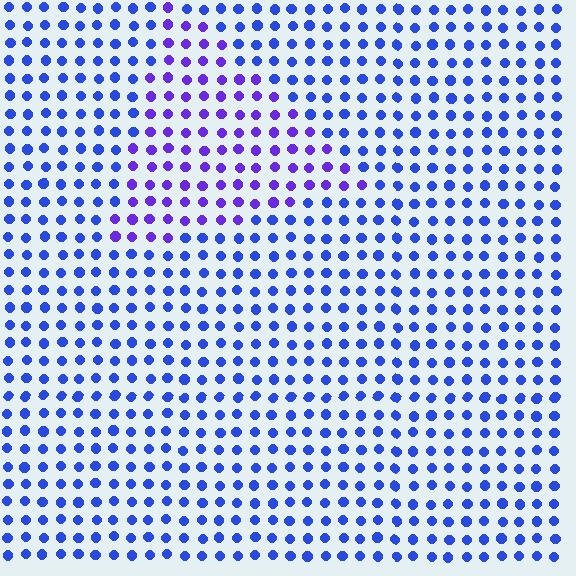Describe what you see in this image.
The image is filled with small blue elements in a uniform arrangement. A triangle-shaped region is visible where the elements are tinted to a slightly different hue, forming a subtle color boundary.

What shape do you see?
I see a triangle.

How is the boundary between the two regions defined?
The boundary is defined purely by a slight shift in hue (about 32 degrees). Spacing, size, and orientation are identical on both sides.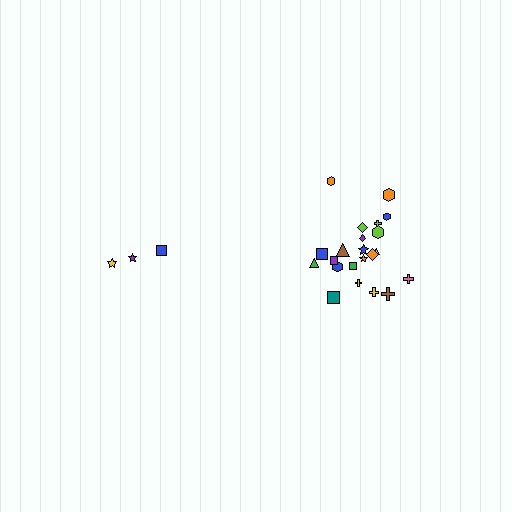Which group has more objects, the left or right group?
The right group.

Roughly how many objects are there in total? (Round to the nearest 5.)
Roughly 25 objects in total.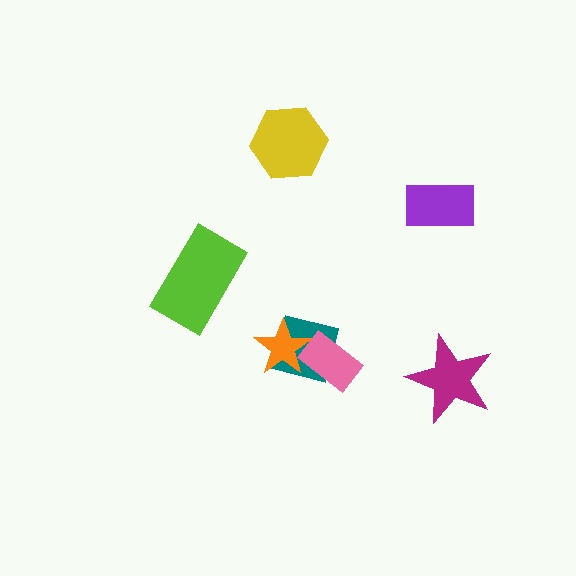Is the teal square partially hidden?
Yes, it is partially covered by another shape.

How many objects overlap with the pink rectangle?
2 objects overlap with the pink rectangle.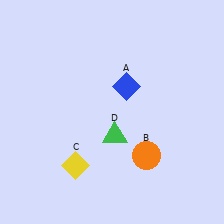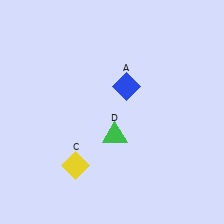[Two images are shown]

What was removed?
The orange circle (B) was removed in Image 2.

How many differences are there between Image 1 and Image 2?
There is 1 difference between the two images.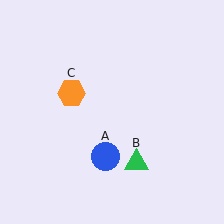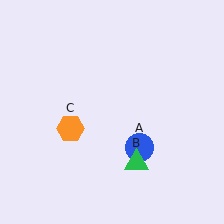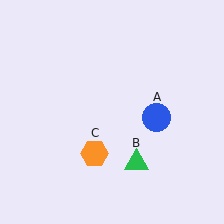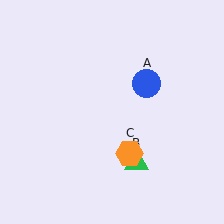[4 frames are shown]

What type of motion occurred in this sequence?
The blue circle (object A), orange hexagon (object C) rotated counterclockwise around the center of the scene.